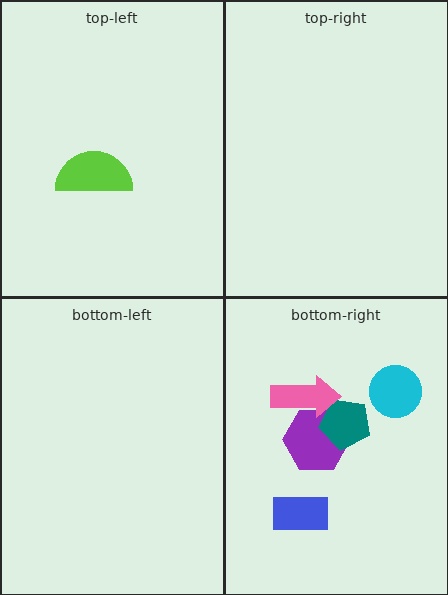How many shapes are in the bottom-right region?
5.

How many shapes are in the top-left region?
1.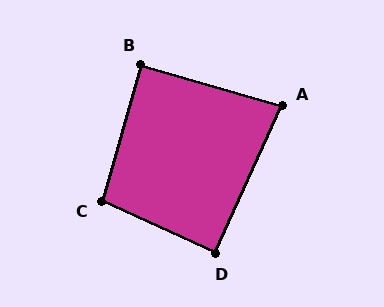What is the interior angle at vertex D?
Approximately 90 degrees (approximately right).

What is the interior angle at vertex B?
Approximately 90 degrees (approximately right).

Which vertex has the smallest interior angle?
A, at approximately 82 degrees.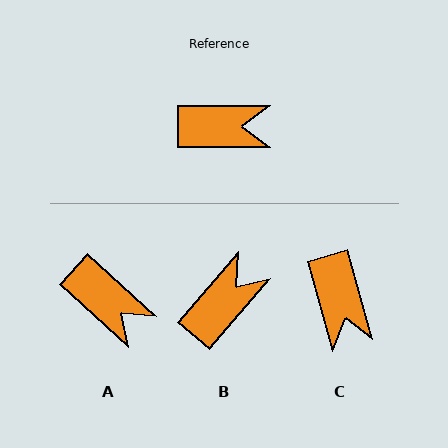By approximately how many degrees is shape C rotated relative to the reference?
Approximately 75 degrees clockwise.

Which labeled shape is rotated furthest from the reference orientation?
C, about 75 degrees away.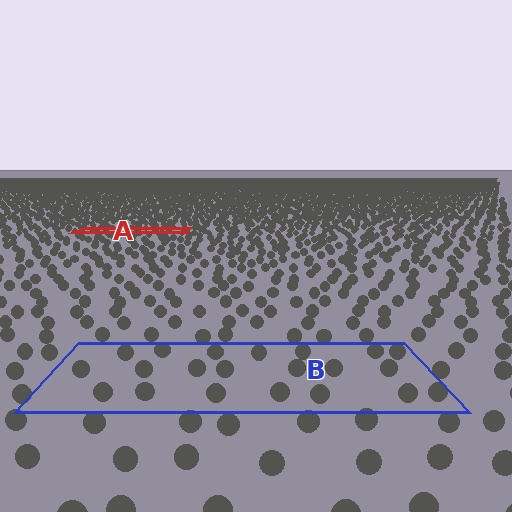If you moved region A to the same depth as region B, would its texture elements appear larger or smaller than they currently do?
They would appear larger. At a closer depth, the same texture elements are projected at a bigger on-screen size.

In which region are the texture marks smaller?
The texture marks are smaller in region A, because it is farther away.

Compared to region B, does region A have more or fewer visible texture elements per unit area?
Region A has more texture elements per unit area — they are packed more densely because it is farther away.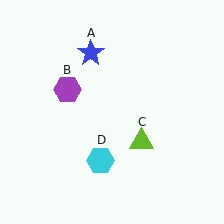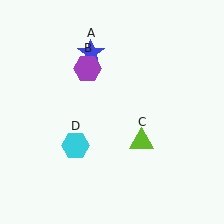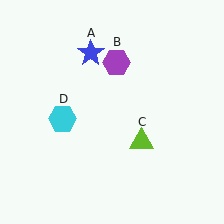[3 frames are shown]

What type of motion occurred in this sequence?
The purple hexagon (object B), cyan hexagon (object D) rotated clockwise around the center of the scene.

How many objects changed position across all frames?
2 objects changed position: purple hexagon (object B), cyan hexagon (object D).